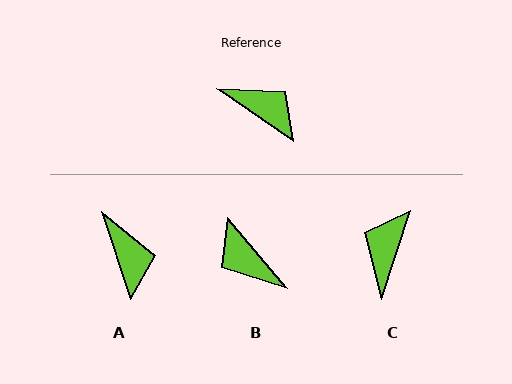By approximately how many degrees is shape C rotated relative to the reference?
Approximately 106 degrees counter-clockwise.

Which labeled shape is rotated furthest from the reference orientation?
B, about 164 degrees away.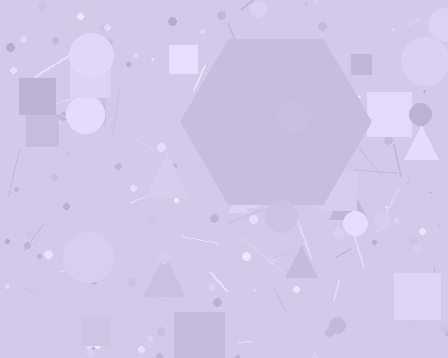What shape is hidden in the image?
A hexagon is hidden in the image.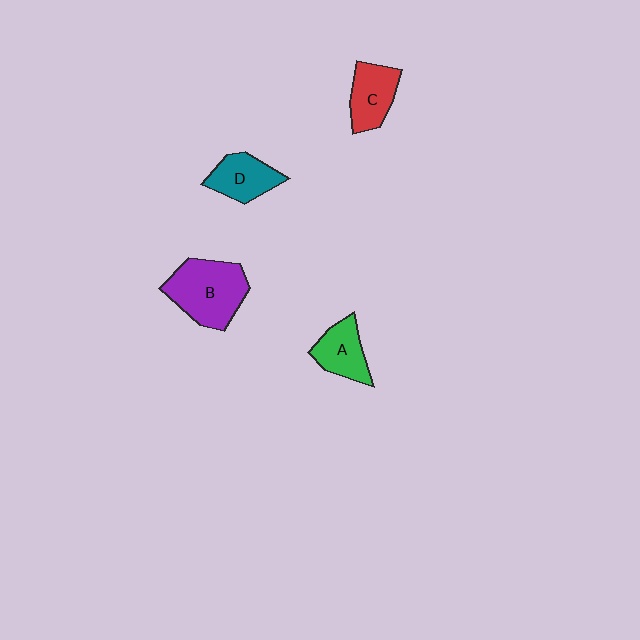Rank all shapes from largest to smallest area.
From largest to smallest: B (purple), C (red), D (teal), A (green).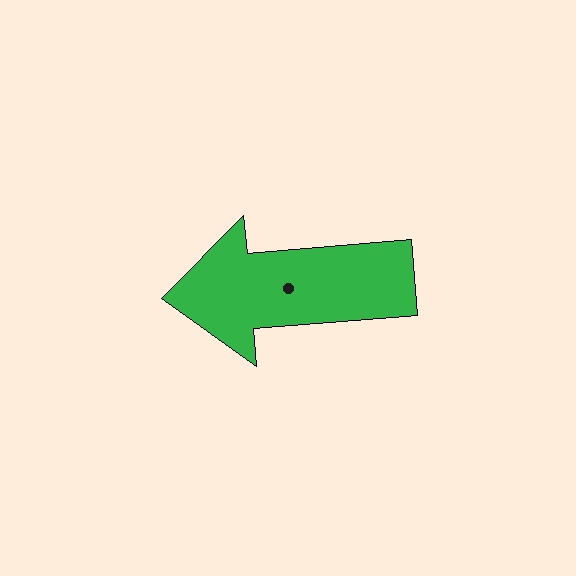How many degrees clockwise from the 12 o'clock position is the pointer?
Approximately 265 degrees.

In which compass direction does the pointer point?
West.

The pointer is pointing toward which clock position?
Roughly 9 o'clock.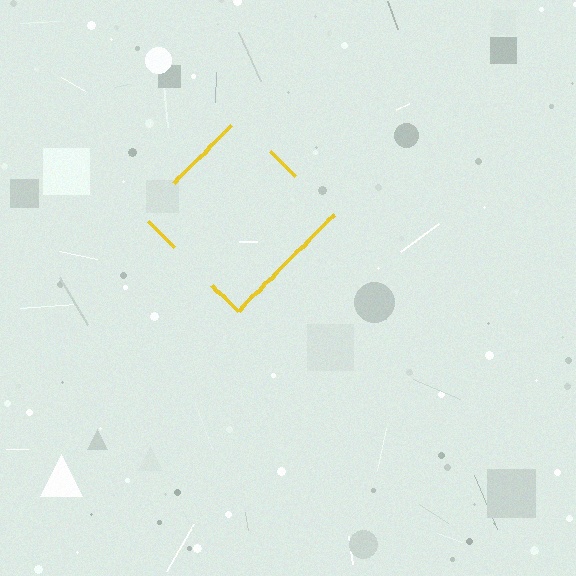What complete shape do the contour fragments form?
The contour fragments form a diamond.